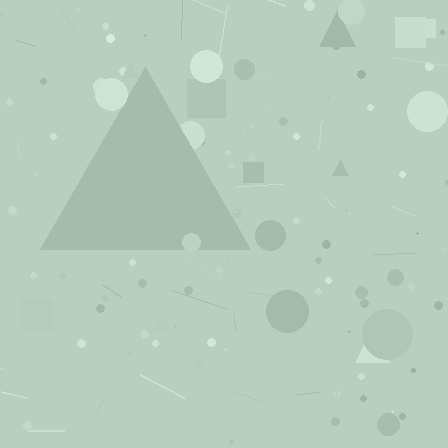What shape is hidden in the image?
A triangle is hidden in the image.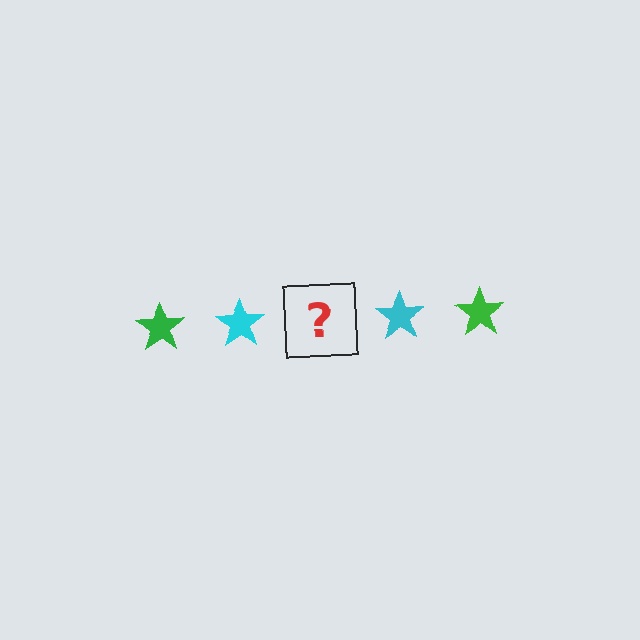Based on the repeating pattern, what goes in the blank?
The blank should be a green star.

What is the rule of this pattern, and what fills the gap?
The rule is that the pattern cycles through green, cyan stars. The gap should be filled with a green star.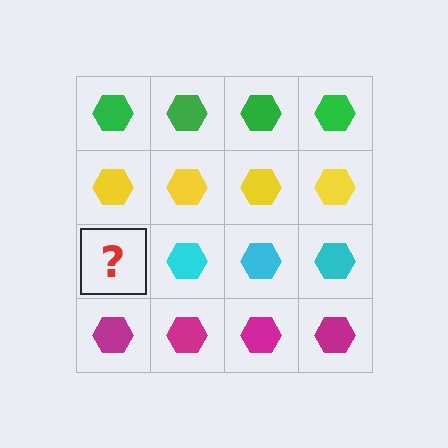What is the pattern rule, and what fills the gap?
The rule is that each row has a consistent color. The gap should be filled with a cyan hexagon.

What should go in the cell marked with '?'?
The missing cell should contain a cyan hexagon.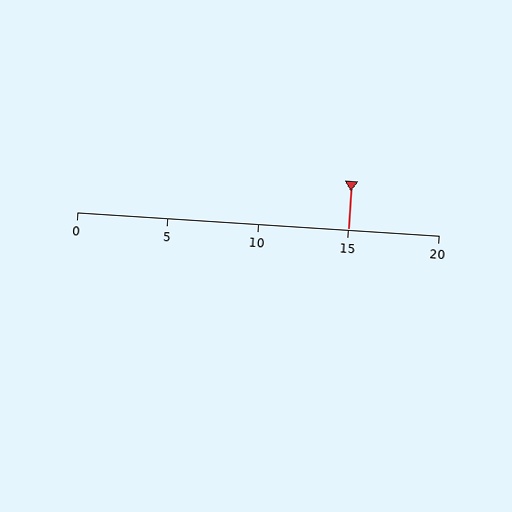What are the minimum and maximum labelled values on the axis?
The axis runs from 0 to 20.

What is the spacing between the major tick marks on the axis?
The major ticks are spaced 5 apart.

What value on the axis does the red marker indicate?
The marker indicates approximately 15.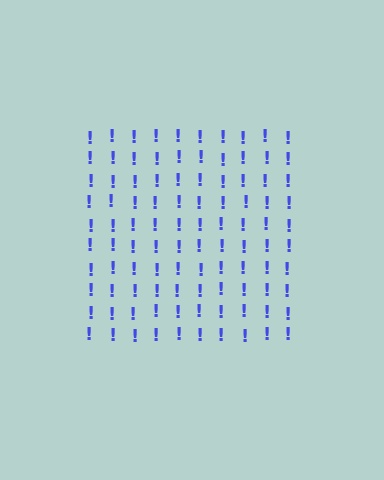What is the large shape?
The large shape is a square.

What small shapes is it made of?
It is made of small exclamation marks.